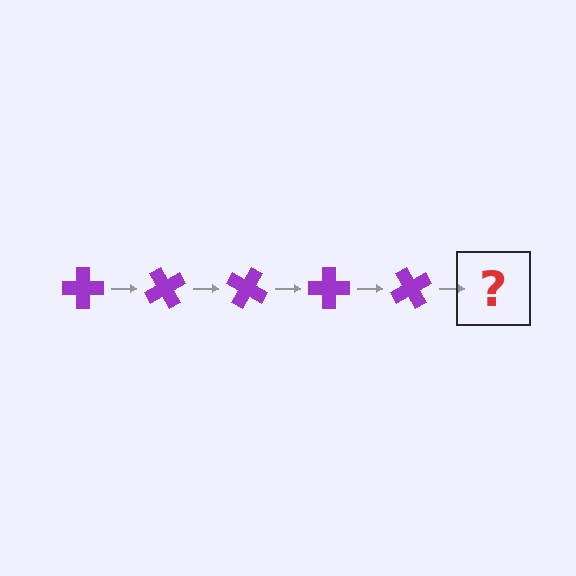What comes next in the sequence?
The next element should be a purple cross rotated 300 degrees.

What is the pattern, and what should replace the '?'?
The pattern is that the cross rotates 60 degrees each step. The '?' should be a purple cross rotated 300 degrees.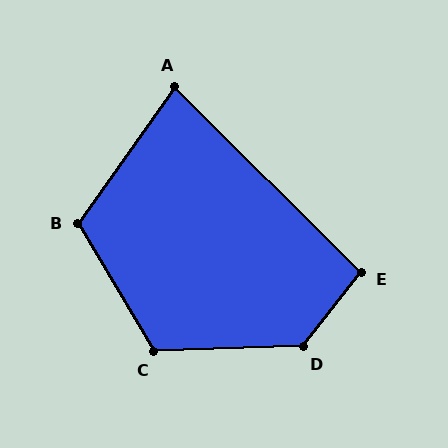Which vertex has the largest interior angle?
D, at approximately 130 degrees.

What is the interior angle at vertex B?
Approximately 114 degrees (obtuse).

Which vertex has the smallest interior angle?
A, at approximately 80 degrees.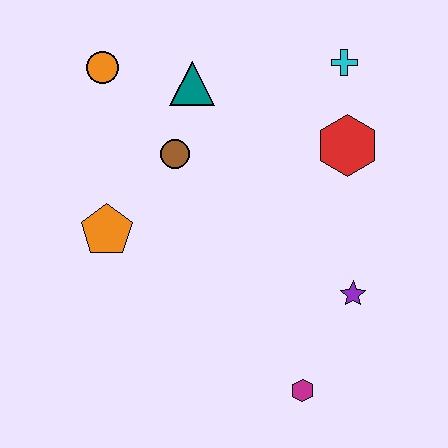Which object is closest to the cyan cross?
The red hexagon is closest to the cyan cross.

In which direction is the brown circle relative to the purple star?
The brown circle is to the left of the purple star.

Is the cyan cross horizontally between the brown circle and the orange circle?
No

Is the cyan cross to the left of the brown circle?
No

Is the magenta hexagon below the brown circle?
Yes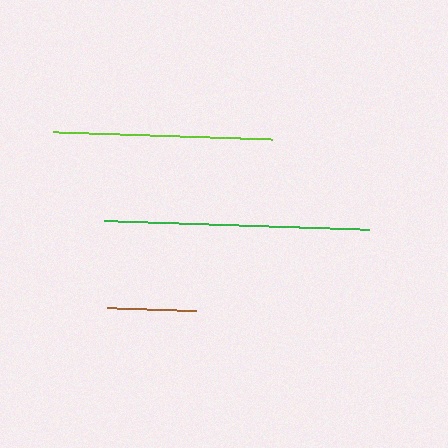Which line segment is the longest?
The green line is the longest at approximately 265 pixels.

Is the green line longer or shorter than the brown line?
The green line is longer than the brown line.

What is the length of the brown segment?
The brown segment is approximately 88 pixels long.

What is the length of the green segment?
The green segment is approximately 265 pixels long.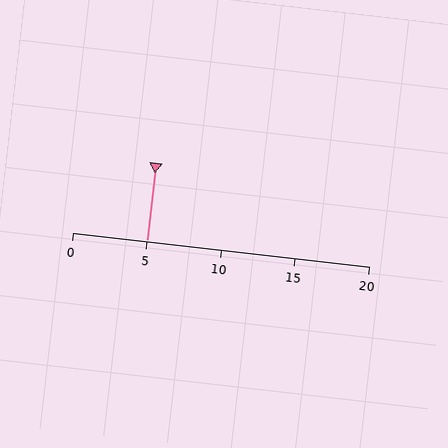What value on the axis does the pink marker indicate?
The marker indicates approximately 5.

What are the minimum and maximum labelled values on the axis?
The axis runs from 0 to 20.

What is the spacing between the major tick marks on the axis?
The major ticks are spaced 5 apart.